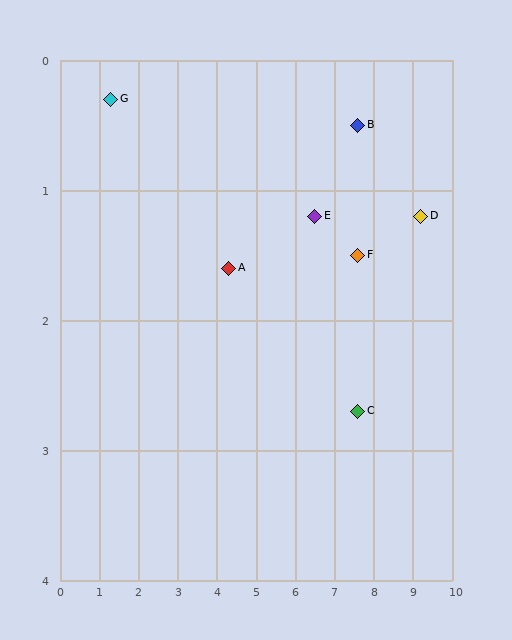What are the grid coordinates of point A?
Point A is at approximately (4.3, 1.6).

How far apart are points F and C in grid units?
Points F and C are about 1.2 grid units apart.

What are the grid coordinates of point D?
Point D is at approximately (9.2, 1.2).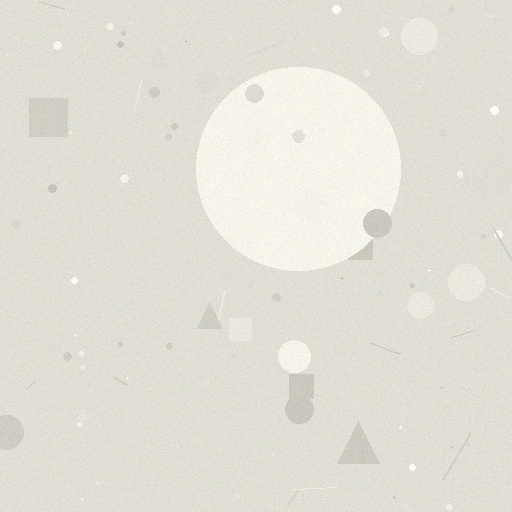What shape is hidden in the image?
A circle is hidden in the image.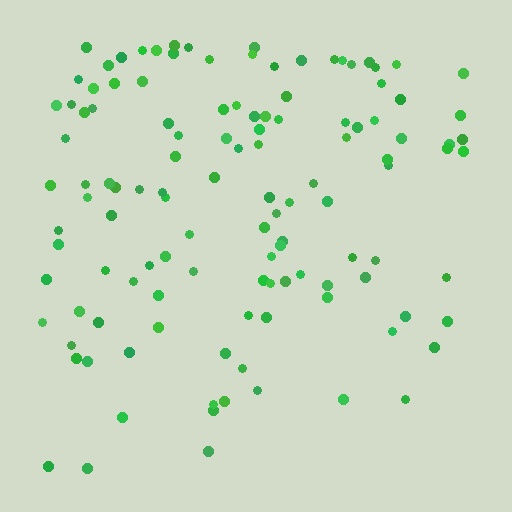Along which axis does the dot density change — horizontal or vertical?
Vertical.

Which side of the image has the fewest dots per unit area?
The bottom.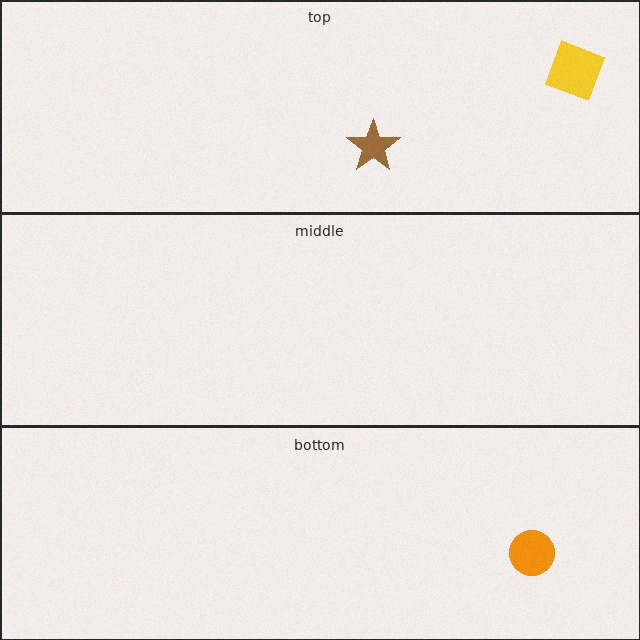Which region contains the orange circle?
The bottom region.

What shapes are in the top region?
The yellow diamond, the brown star.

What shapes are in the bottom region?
The orange circle.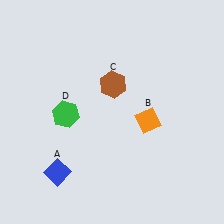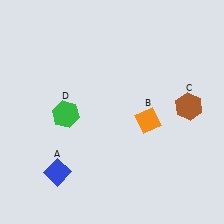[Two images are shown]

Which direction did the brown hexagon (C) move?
The brown hexagon (C) moved right.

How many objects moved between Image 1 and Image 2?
1 object moved between the two images.